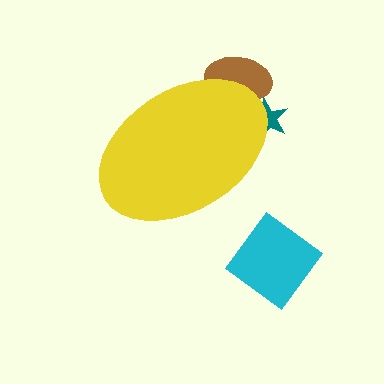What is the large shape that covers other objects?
A yellow ellipse.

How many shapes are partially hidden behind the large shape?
2 shapes are partially hidden.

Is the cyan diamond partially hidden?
No, the cyan diamond is fully visible.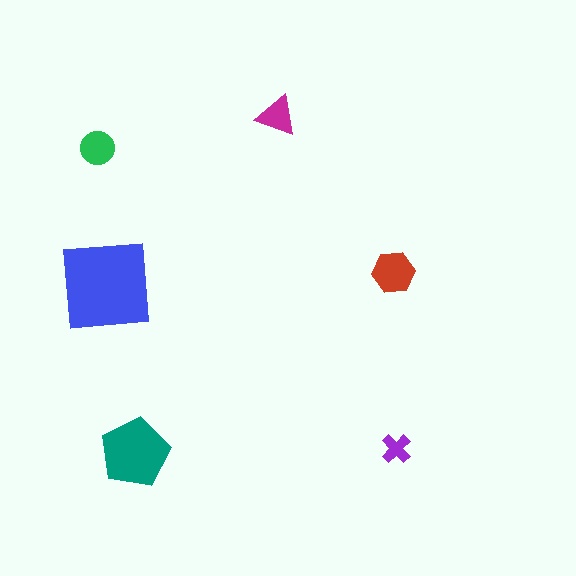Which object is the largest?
The blue square.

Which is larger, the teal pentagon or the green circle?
The teal pentagon.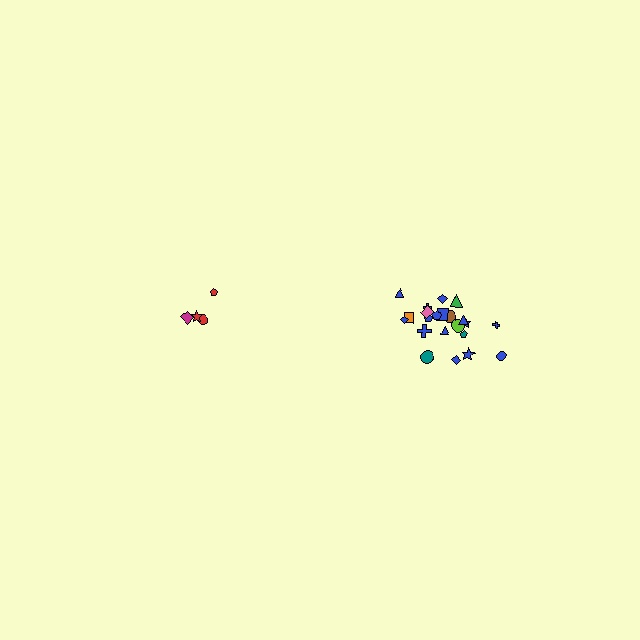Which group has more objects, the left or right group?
The right group.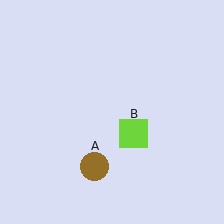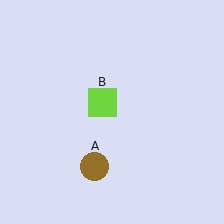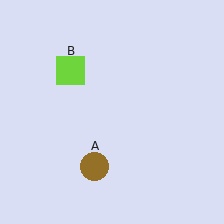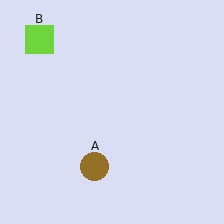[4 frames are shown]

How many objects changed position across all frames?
1 object changed position: lime square (object B).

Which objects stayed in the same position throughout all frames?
Brown circle (object A) remained stationary.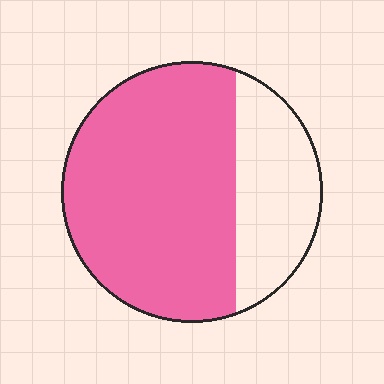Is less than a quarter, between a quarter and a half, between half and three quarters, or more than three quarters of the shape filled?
Between half and three quarters.